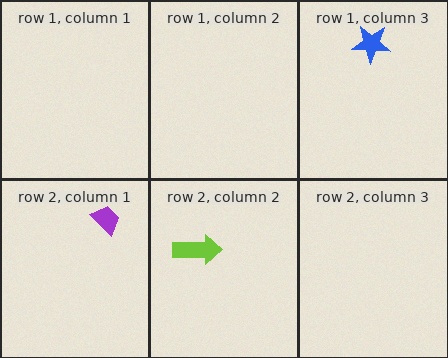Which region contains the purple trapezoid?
The row 2, column 1 region.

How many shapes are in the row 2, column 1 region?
1.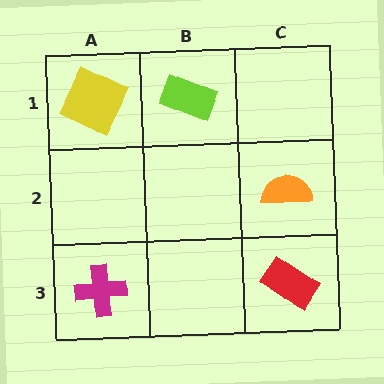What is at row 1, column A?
A yellow square.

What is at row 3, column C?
A red rectangle.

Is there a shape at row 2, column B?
No, that cell is empty.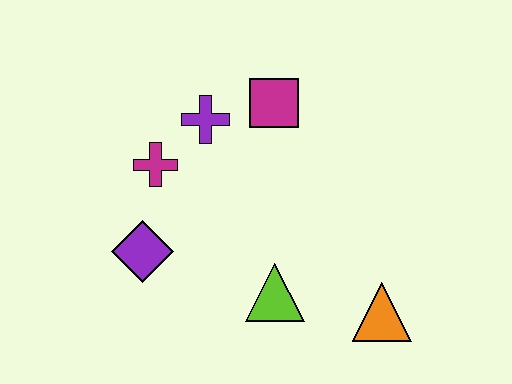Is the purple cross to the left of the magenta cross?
No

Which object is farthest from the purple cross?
The orange triangle is farthest from the purple cross.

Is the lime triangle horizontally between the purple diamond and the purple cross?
No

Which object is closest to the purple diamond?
The magenta cross is closest to the purple diamond.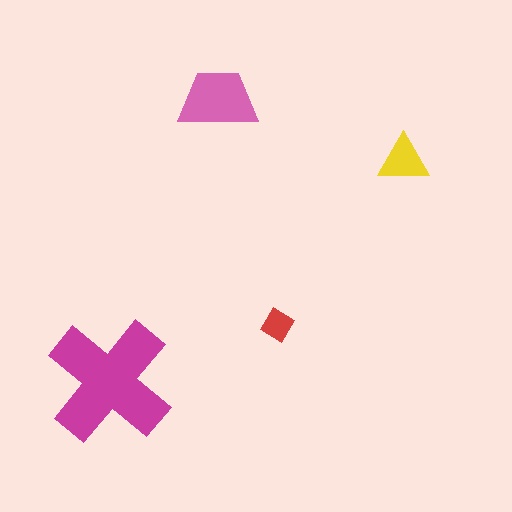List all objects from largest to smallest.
The magenta cross, the pink trapezoid, the yellow triangle, the red diamond.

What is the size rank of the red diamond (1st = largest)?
4th.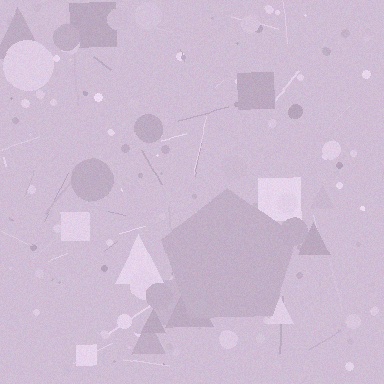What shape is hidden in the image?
A pentagon is hidden in the image.